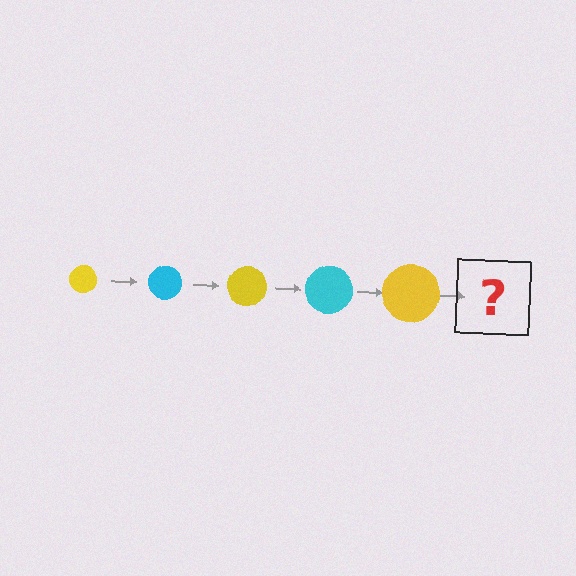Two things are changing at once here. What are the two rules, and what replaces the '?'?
The two rules are that the circle grows larger each step and the color cycles through yellow and cyan. The '?' should be a cyan circle, larger than the previous one.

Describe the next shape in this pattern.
It should be a cyan circle, larger than the previous one.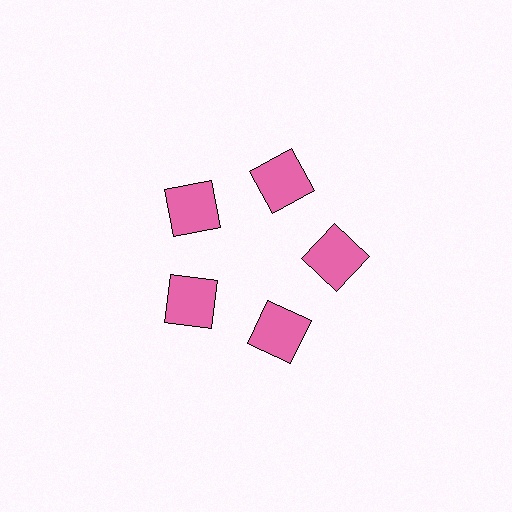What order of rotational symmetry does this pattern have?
This pattern has 5-fold rotational symmetry.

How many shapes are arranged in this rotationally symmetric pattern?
There are 5 shapes, arranged in 5 groups of 1.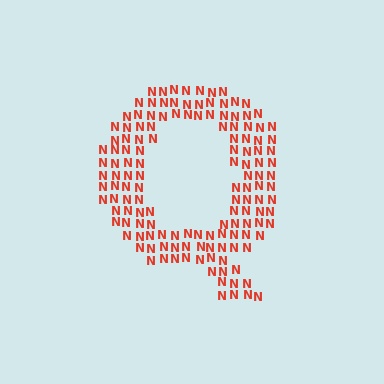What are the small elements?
The small elements are letter N's.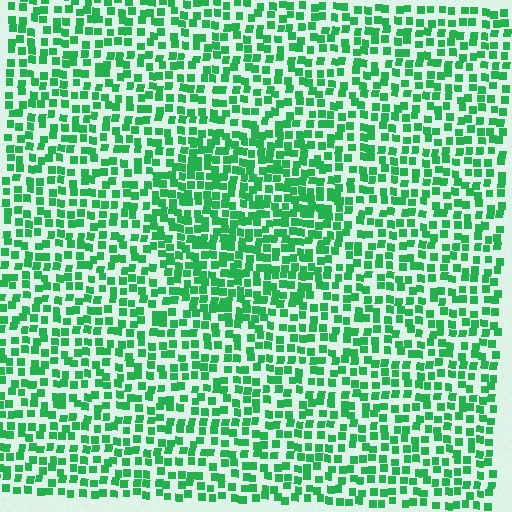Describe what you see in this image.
The image contains small green elements arranged at two different densities. A circle-shaped region is visible where the elements are more densely packed than the surrounding area.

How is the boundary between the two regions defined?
The boundary is defined by a change in element density (approximately 1.5x ratio). All elements are the same color, size, and shape.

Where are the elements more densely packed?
The elements are more densely packed inside the circle boundary.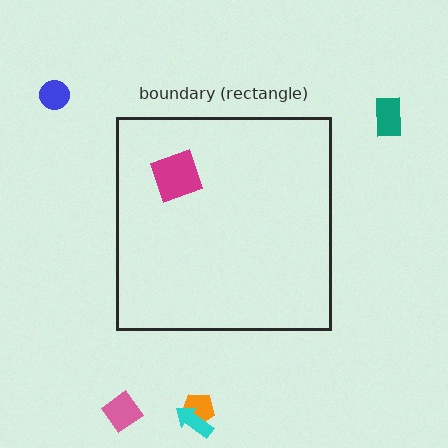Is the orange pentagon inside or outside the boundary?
Outside.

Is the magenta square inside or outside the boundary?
Inside.